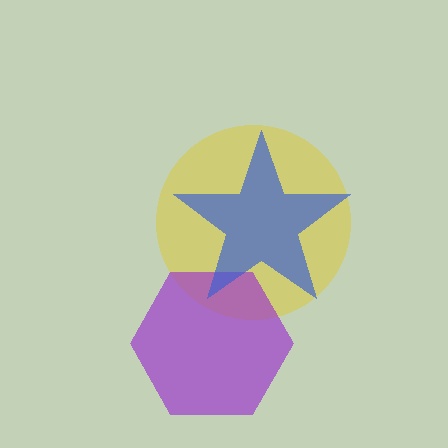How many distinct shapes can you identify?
There are 3 distinct shapes: a yellow circle, a purple hexagon, a blue star.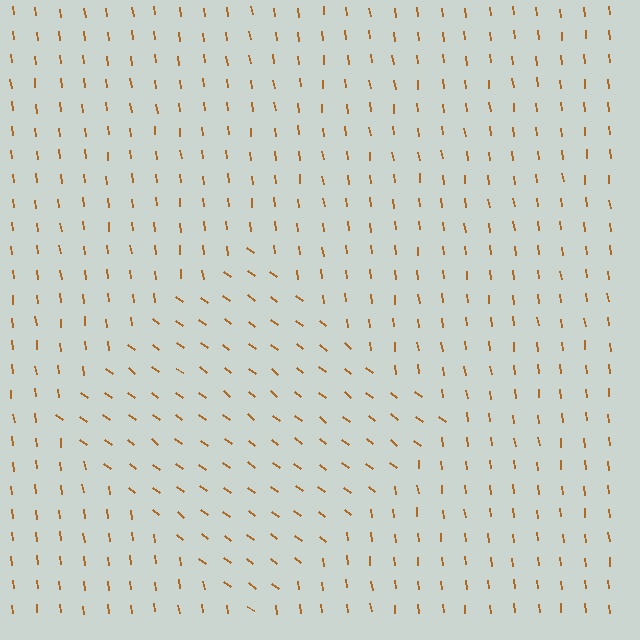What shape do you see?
I see a diamond.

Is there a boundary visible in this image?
Yes, there is a texture boundary formed by a change in line orientation.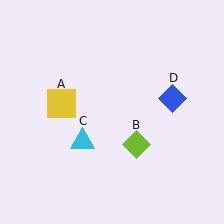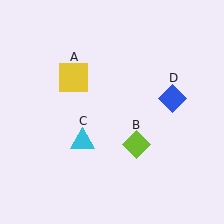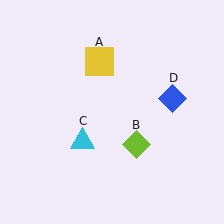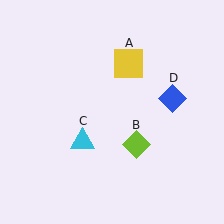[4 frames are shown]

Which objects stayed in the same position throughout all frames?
Lime diamond (object B) and cyan triangle (object C) and blue diamond (object D) remained stationary.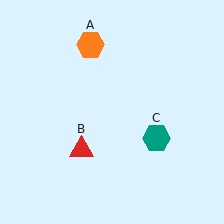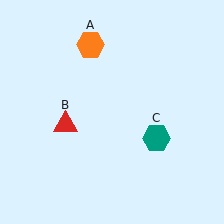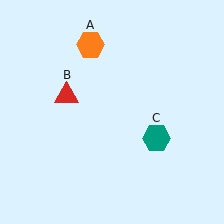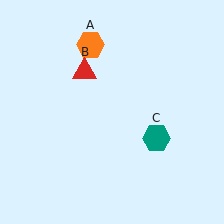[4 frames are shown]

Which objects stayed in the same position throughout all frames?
Orange hexagon (object A) and teal hexagon (object C) remained stationary.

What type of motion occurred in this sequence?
The red triangle (object B) rotated clockwise around the center of the scene.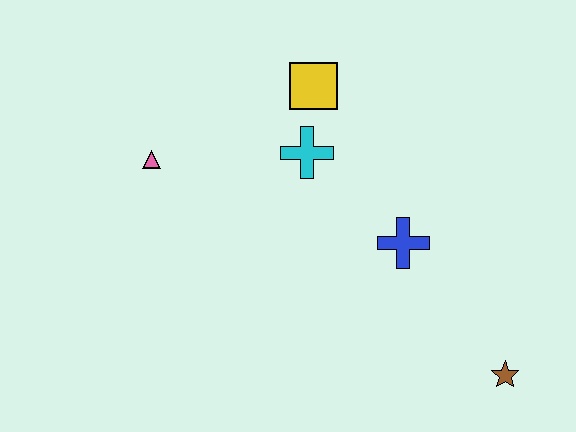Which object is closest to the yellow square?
The cyan cross is closest to the yellow square.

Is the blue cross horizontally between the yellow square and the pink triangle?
No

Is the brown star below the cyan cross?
Yes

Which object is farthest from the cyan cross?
The brown star is farthest from the cyan cross.